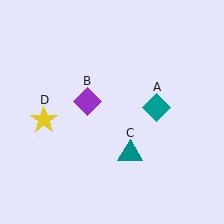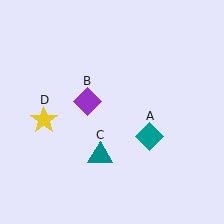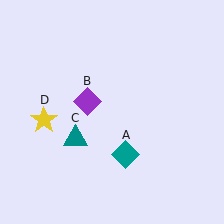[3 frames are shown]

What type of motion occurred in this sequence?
The teal diamond (object A), teal triangle (object C) rotated clockwise around the center of the scene.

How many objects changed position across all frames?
2 objects changed position: teal diamond (object A), teal triangle (object C).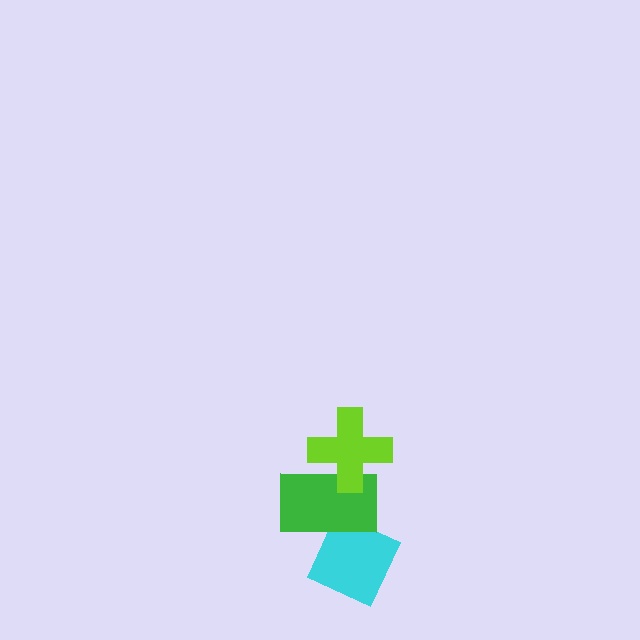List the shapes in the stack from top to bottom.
From top to bottom: the lime cross, the green rectangle, the cyan diamond.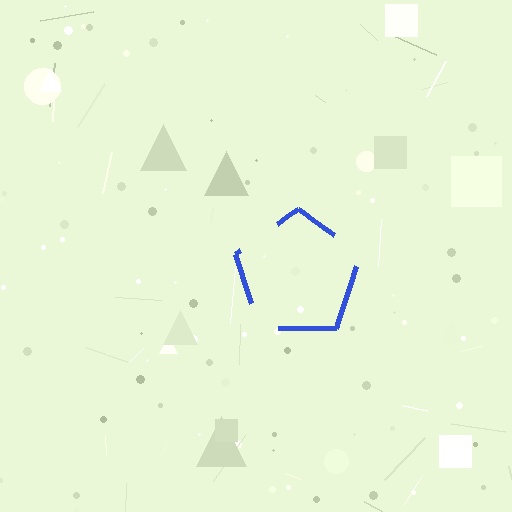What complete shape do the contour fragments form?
The contour fragments form a pentagon.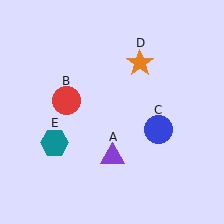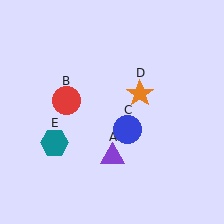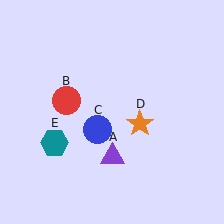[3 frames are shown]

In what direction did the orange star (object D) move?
The orange star (object D) moved down.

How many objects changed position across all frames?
2 objects changed position: blue circle (object C), orange star (object D).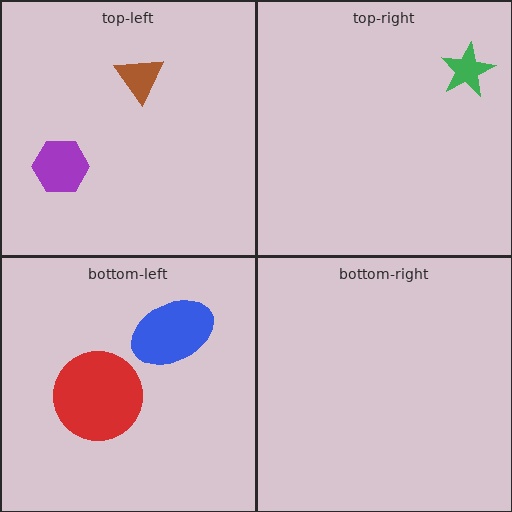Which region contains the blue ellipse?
The bottom-left region.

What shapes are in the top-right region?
The green star.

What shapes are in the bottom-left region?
The red circle, the blue ellipse.